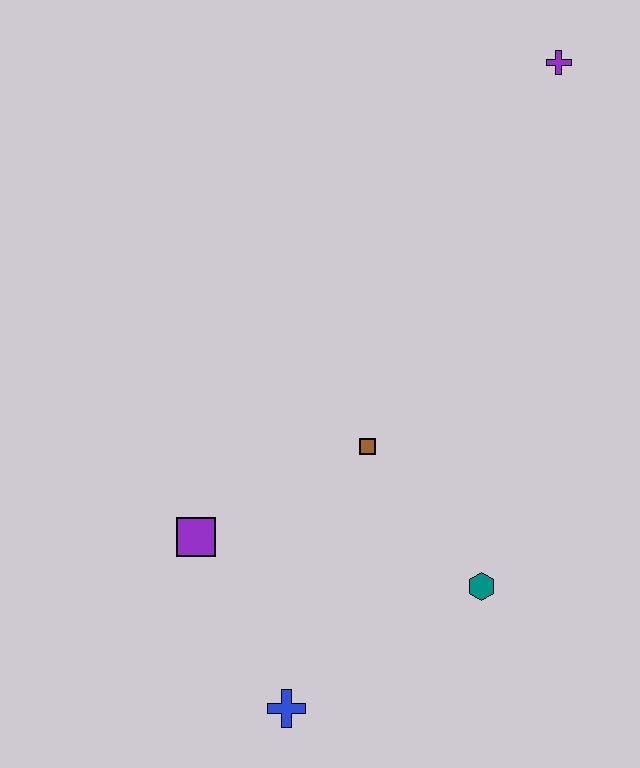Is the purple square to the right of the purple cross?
No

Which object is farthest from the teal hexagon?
The purple cross is farthest from the teal hexagon.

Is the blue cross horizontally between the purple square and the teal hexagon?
Yes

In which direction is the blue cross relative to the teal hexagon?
The blue cross is to the left of the teal hexagon.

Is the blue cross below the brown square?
Yes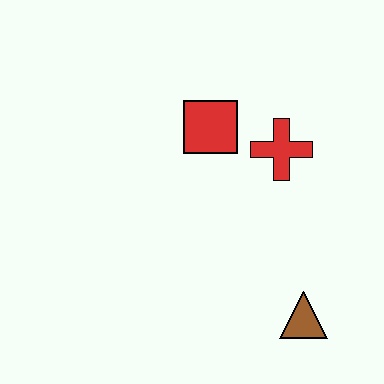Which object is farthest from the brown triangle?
The red square is farthest from the brown triangle.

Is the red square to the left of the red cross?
Yes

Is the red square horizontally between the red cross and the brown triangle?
No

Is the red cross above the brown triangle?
Yes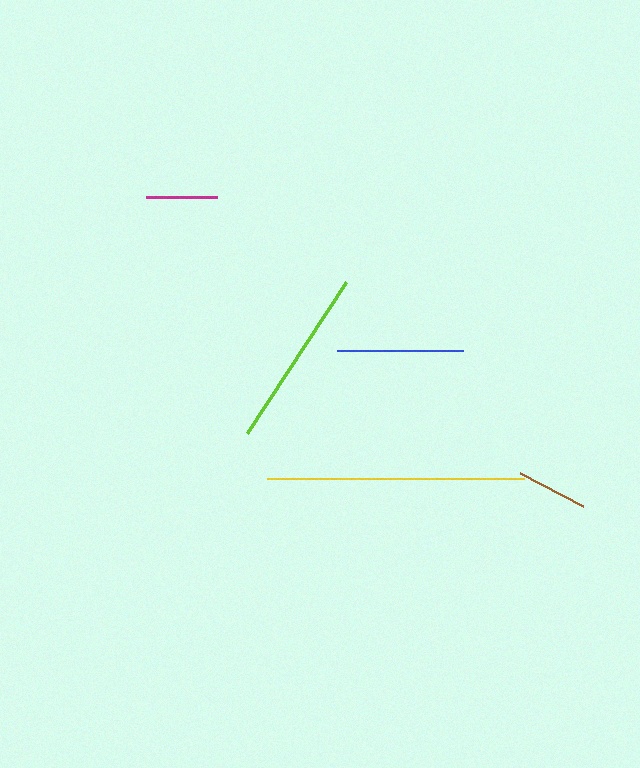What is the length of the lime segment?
The lime segment is approximately 181 pixels long.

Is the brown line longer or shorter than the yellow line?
The yellow line is longer than the brown line.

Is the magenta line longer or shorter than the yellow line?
The yellow line is longer than the magenta line.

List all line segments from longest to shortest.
From longest to shortest: yellow, lime, blue, brown, magenta.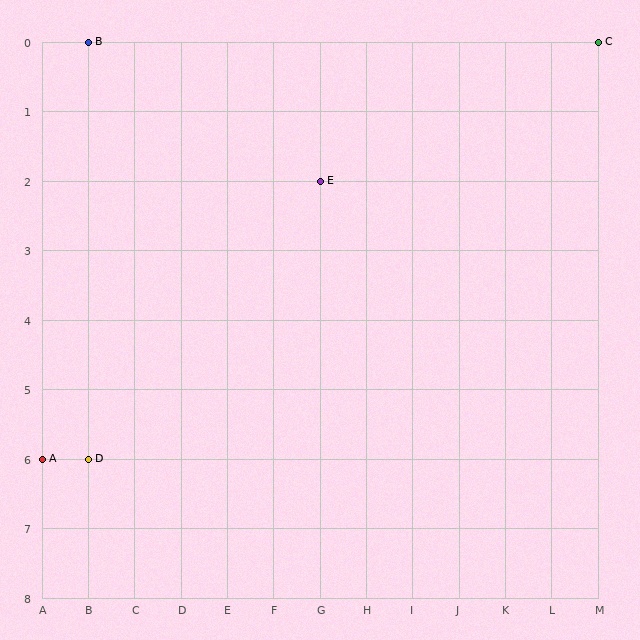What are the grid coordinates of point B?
Point B is at grid coordinates (B, 0).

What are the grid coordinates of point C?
Point C is at grid coordinates (M, 0).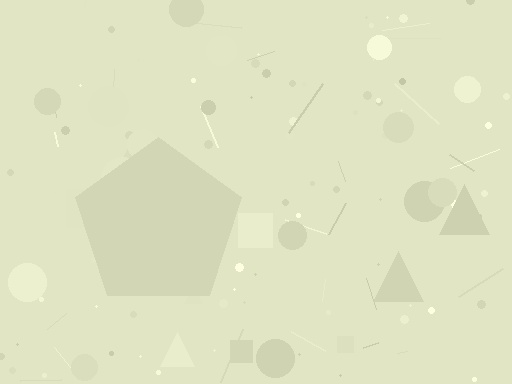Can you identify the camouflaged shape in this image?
The camouflaged shape is a pentagon.